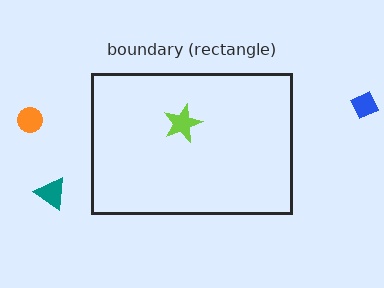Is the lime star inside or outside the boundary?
Inside.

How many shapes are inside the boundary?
1 inside, 3 outside.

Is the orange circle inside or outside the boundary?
Outside.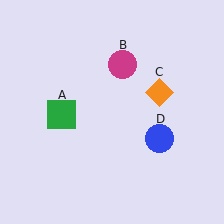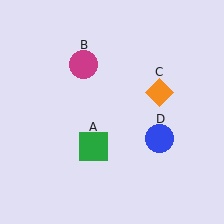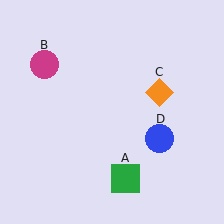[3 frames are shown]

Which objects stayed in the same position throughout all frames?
Orange diamond (object C) and blue circle (object D) remained stationary.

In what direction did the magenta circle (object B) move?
The magenta circle (object B) moved left.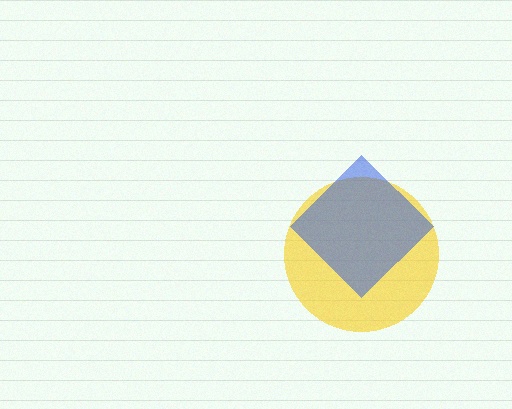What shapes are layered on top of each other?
The layered shapes are: a yellow circle, a blue diamond.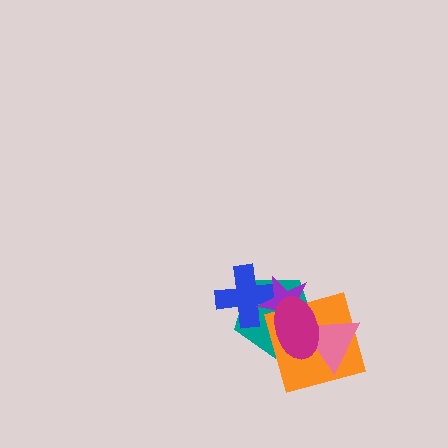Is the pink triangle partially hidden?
Yes, it is partially covered by another shape.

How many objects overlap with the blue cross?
2 objects overlap with the blue cross.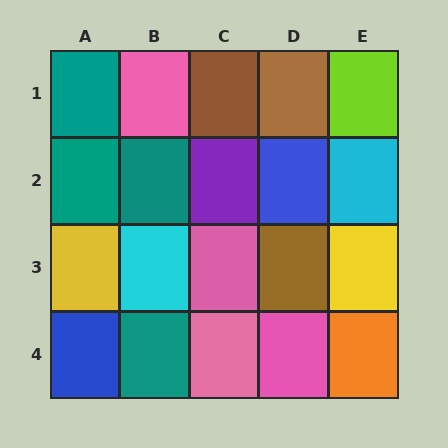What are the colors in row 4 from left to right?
Blue, teal, pink, pink, orange.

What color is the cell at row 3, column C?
Pink.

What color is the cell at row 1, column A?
Teal.